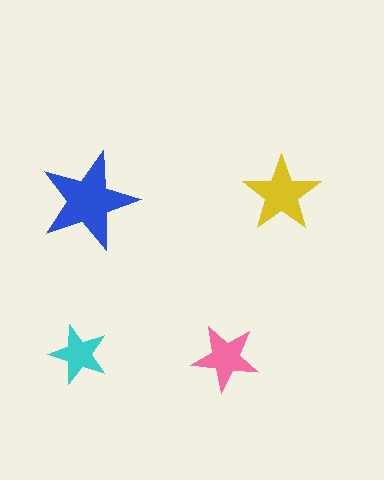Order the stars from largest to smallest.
the blue one, the yellow one, the pink one, the cyan one.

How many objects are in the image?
There are 4 objects in the image.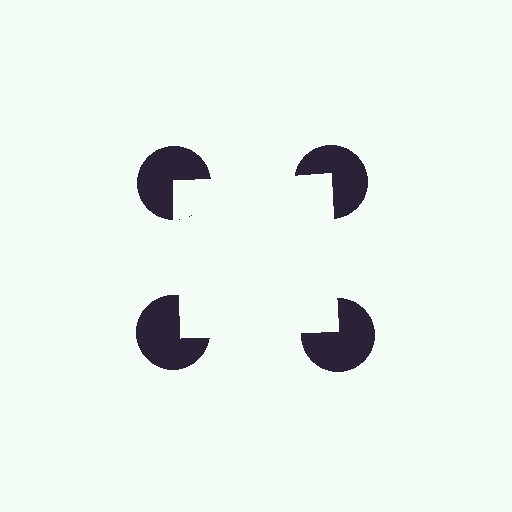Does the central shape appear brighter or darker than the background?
It typically appears slightly brighter than the background, even though no actual brightness change is drawn.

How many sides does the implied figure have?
4 sides.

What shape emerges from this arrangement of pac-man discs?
An illusory square — its edges are inferred from the aligned wedge cuts in the pac-man discs, not physically drawn.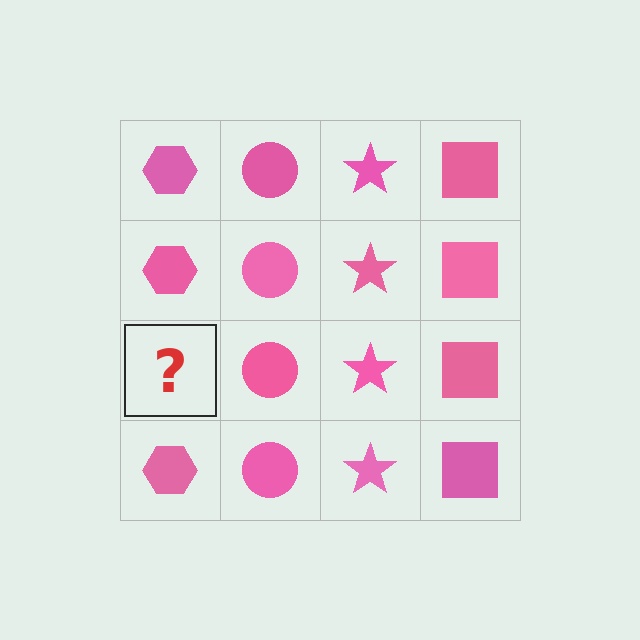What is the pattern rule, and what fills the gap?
The rule is that each column has a consistent shape. The gap should be filled with a pink hexagon.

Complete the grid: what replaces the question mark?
The question mark should be replaced with a pink hexagon.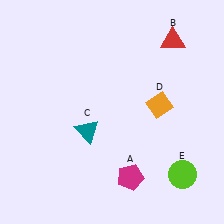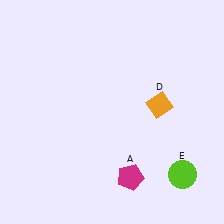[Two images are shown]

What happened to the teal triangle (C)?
The teal triangle (C) was removed in Image 2. It was in the bottom-left area of Image 1.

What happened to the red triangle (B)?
The red triangle (B) was removed in Image 2. It was in the top-right area of Image 1.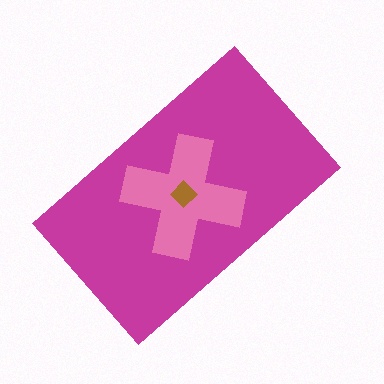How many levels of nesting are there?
3.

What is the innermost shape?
The brown diamond.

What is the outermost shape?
The magenta rectangle.